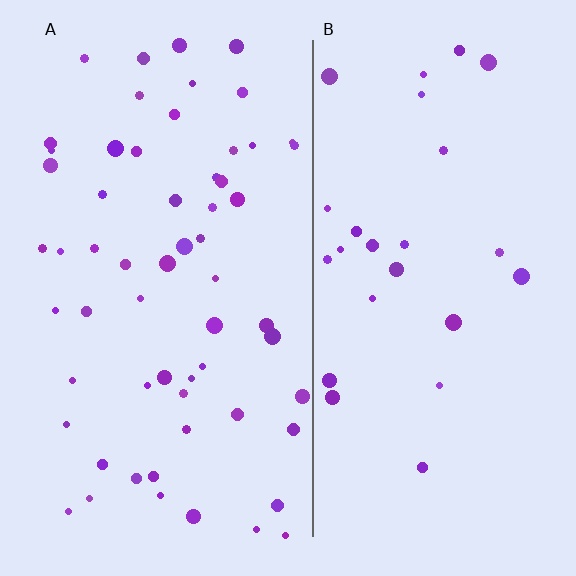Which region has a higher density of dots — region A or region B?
A (the left).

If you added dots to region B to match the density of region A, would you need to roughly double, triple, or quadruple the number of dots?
Approximately double.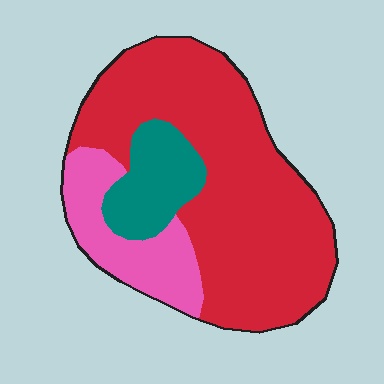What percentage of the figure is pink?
Pink takes up less than a quarter of the figure.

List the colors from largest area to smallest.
From largest to smallest: red, pink, teal.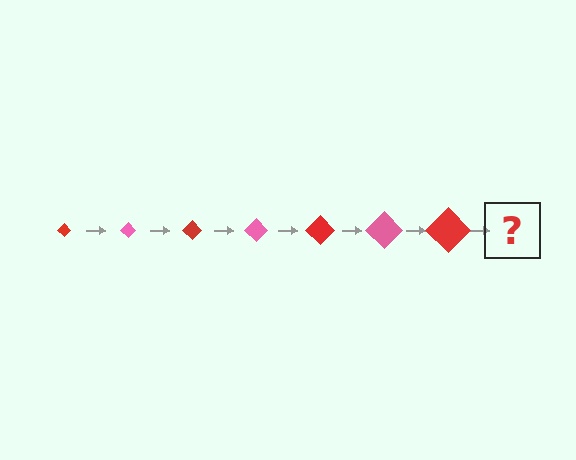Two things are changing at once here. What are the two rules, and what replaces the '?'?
The two rules are that the diamond grows larger each step and the color cycles through red and pink. The '?' should be a pink diamond, larger than the previous one.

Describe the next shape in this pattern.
It should be a pink diamond, larger than the previous one.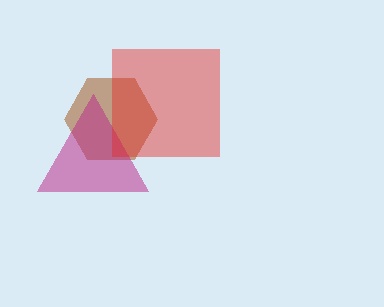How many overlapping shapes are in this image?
There are 3 overlapping shapes in the image.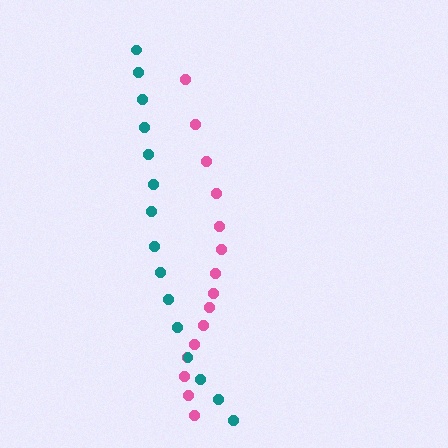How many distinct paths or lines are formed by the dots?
There are 2 distinct paths.